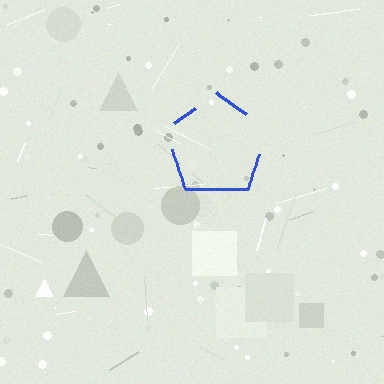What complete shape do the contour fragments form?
The contour fragments form a pentagon.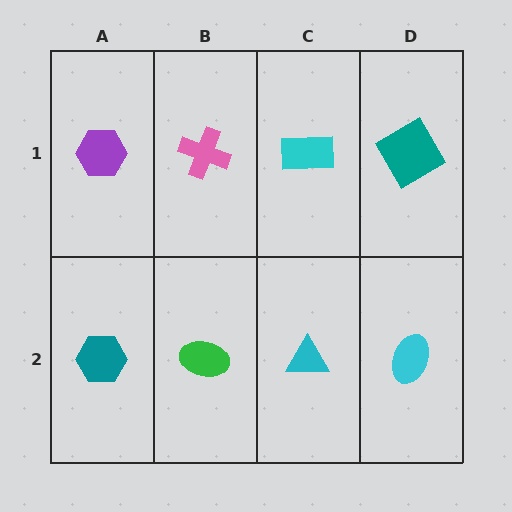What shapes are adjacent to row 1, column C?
A cyan triangle (row 2, column C), a pink cross (row 1, column B), a teal diamond (row 1, column D).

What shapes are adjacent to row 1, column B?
A green ellipse (row 2, column B), a purple hexagon (row 1, column A), a cyan rectangle (row 1, column C).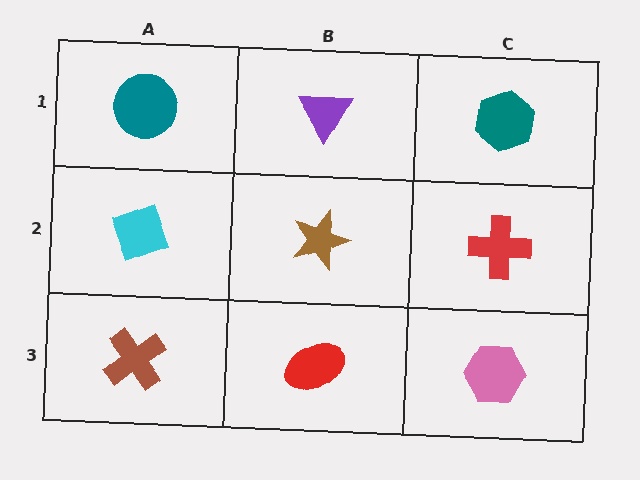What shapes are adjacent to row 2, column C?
A teal hexagon (row 1, column C), a pink hexagon (row 3, column C), a brown star (row 2, column B).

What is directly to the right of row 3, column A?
A red ellipse.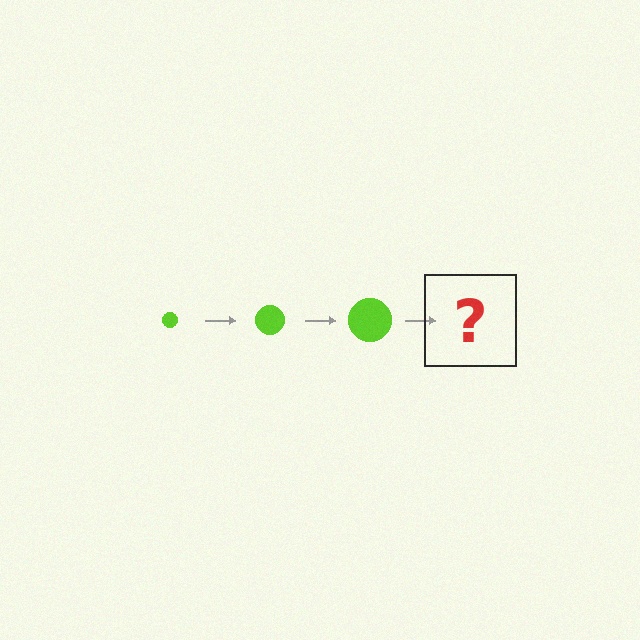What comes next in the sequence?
The next element should be a lime circle, larger than the previous one.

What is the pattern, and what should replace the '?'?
The pattern is that the circle gets progressively larger each step. The '?' should be a lime circle, larger than the previous one.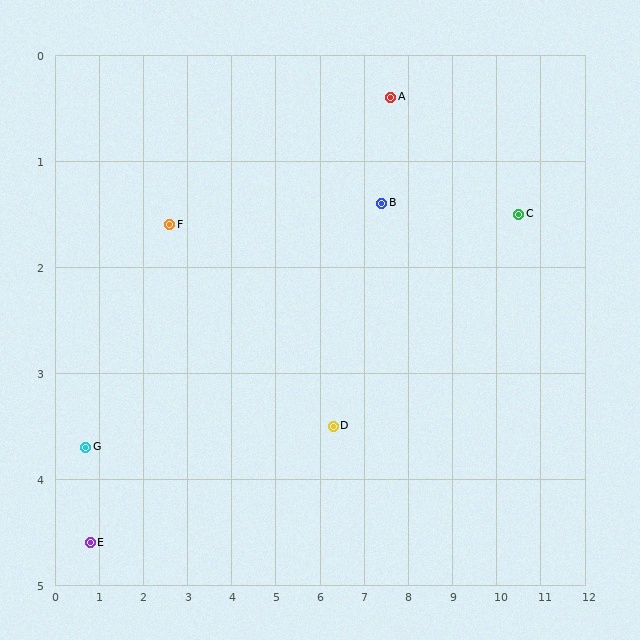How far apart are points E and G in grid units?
Points E and G are about 0.9 grid units apart.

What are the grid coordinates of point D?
Point D is at approximately (6.3, 3.5).